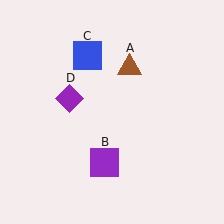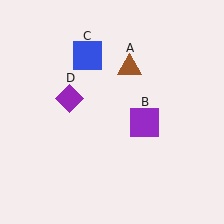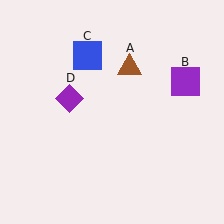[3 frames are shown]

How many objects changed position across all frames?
1 object changed position: purple square (object B).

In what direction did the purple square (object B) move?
The purple square (object B) moved up and to the right.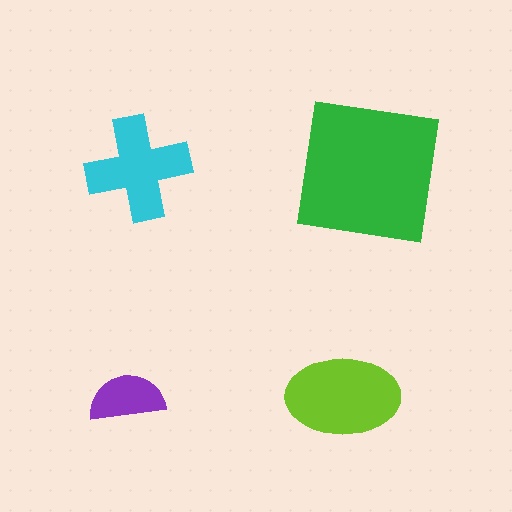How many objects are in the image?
There are 4 objects in the image.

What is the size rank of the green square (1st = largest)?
1st.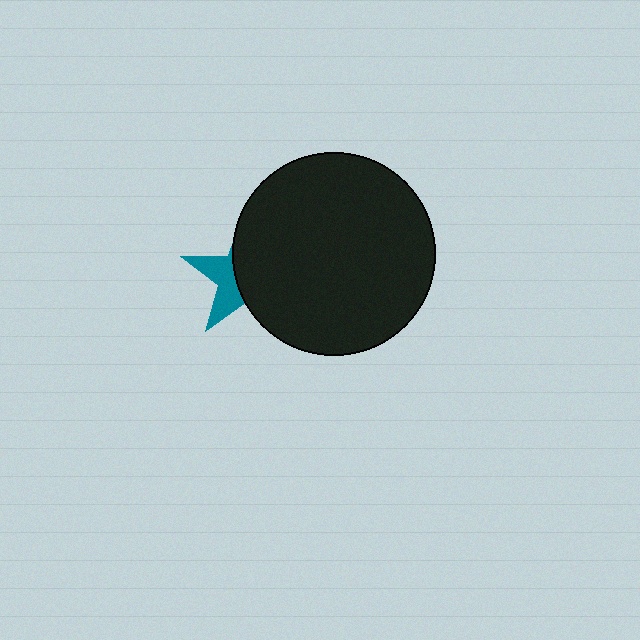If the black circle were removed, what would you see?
You would see the complete teal star.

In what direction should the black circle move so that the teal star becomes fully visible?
The black circle should move right. That is the shortest direction to clear the overlap and leave the teal star fully visible.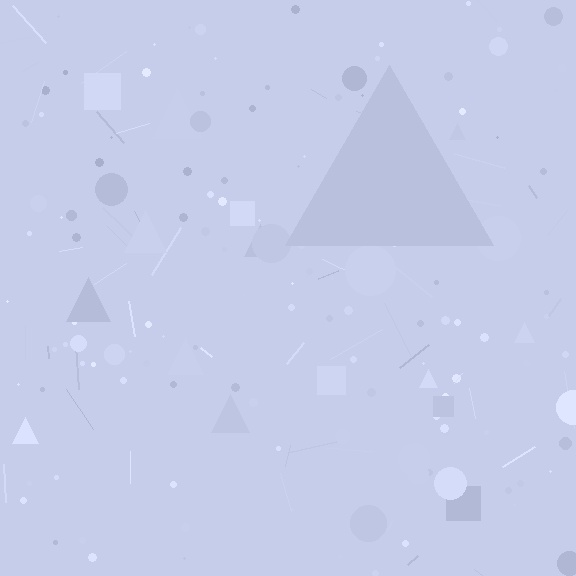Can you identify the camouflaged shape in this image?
The camouflaged shape is a triangle.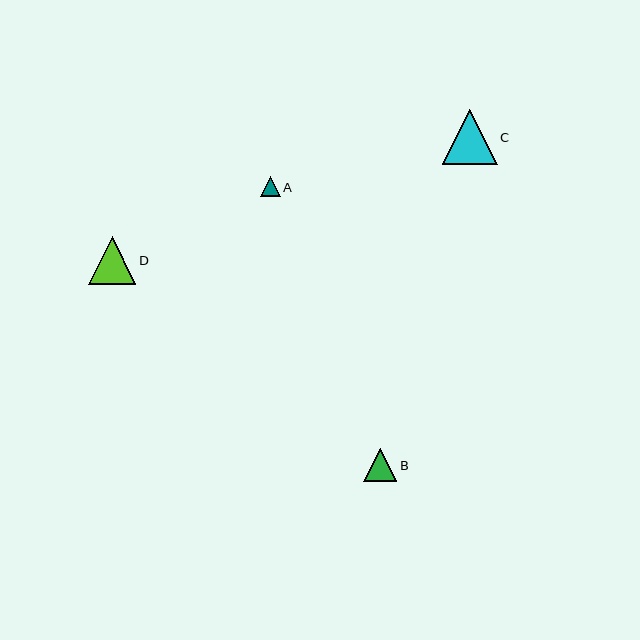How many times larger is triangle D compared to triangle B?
Triangle D is approximately 1.5 times the size of triangle B.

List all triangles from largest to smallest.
From largest to smallest: C, D, B, A.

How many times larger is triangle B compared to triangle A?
Triangle B is approximately 1.7 times the size of triangle A.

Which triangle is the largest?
Triangle C is the largest with a size of approximately 55 pixels.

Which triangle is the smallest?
Triangle A is the smallest with a size of approximately 20 pixels.